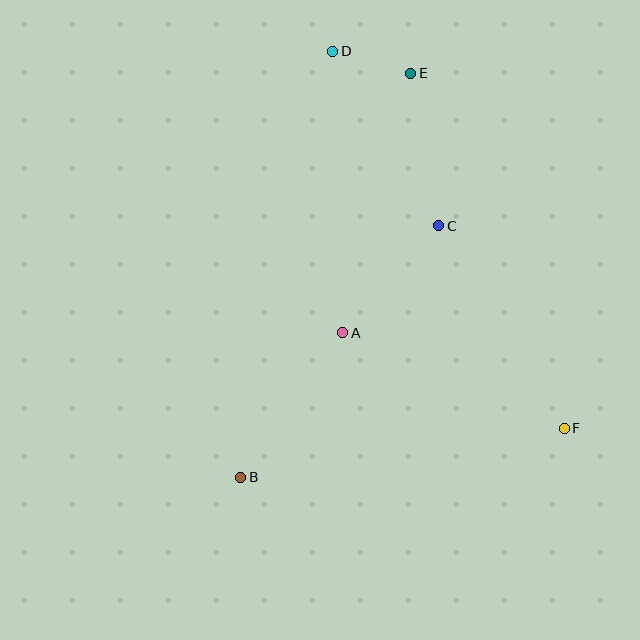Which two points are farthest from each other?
Points D and F are farthest from each other.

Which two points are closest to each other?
Points D and E are closest to each other.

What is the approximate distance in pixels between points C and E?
The distance between C and E is approximately 155 pixels.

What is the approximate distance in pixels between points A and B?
The distance between A and B is approximately 176 pixels.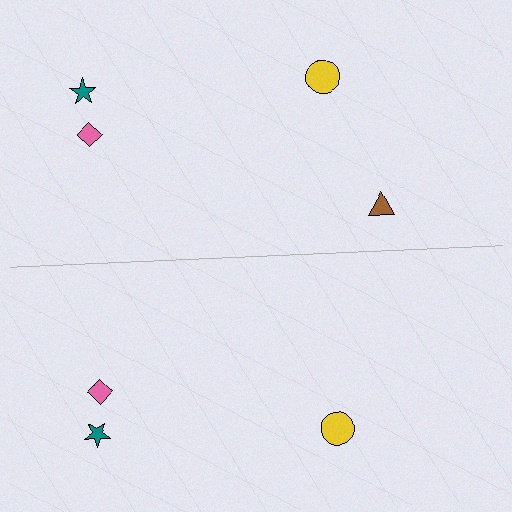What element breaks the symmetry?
A brown triangle is missing from the bottom side.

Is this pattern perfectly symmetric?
No, the pattern is not perfectly symmetric. A brown triangle is missing from the bottom side.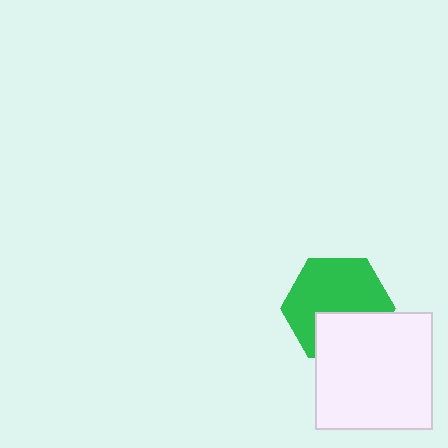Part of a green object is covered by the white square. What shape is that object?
It is a hexagon.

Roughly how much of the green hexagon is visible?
Most of it is visible (roughly 66%).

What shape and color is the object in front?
The object in front is a white square.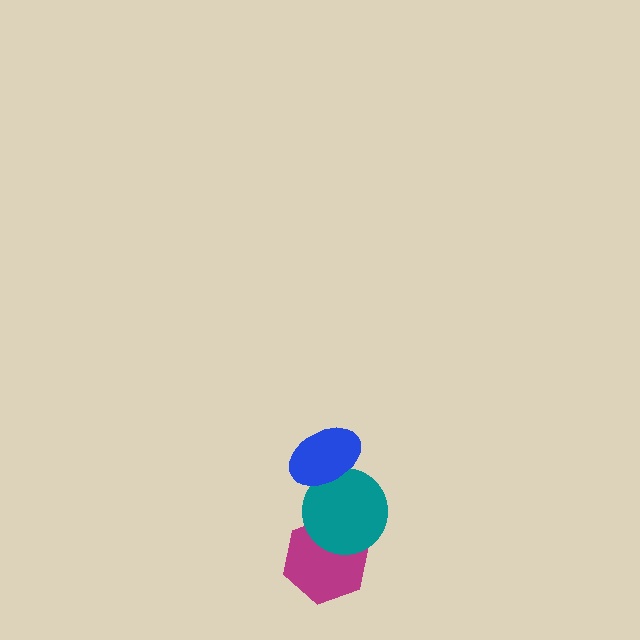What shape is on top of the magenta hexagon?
The teal circle is on top of the magenta hexagon.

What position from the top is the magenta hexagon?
The magenta hexagon is 3rd from the top.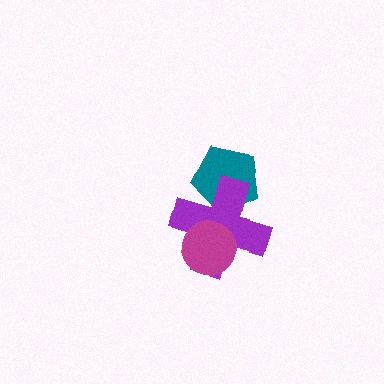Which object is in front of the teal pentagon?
The purple cross is in front of the teal pentagon.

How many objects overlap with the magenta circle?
1 object overlaps with the magenta circle.